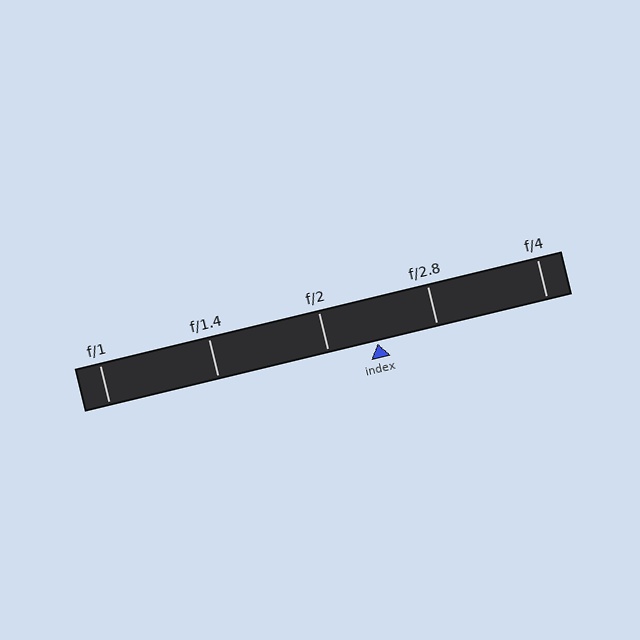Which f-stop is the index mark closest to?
The index mark is closest to f/2.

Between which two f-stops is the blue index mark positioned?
The index mark is between f/2 and f/2.8.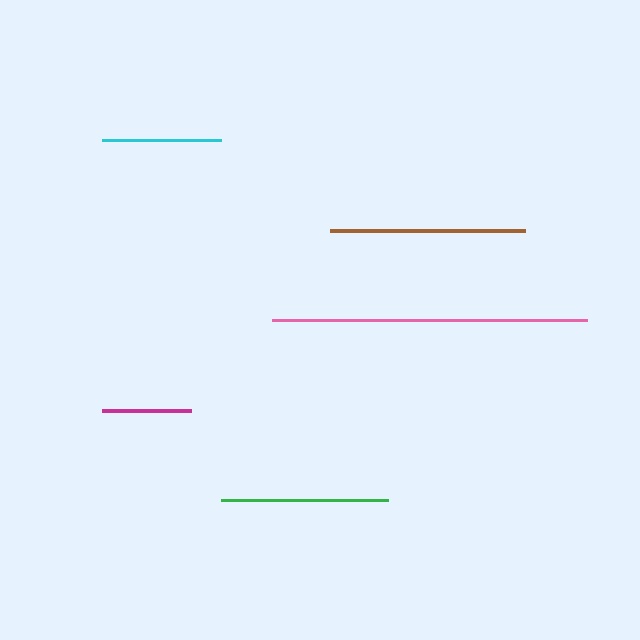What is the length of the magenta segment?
The magenta segment is approximately 89 pixels long.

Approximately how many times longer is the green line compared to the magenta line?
The green line is approximately 1.9 times the length of the magenta line.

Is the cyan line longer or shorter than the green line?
The green line is longer than the cyan line.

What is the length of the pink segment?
The pink segment is approximately 315 pixels long.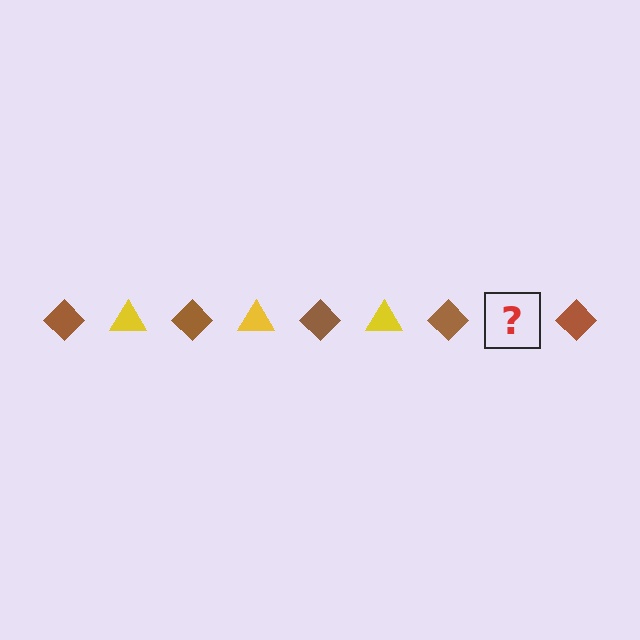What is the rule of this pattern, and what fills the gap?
The rule is that the pattern alternates between brown diamond and yellow triangle. The gap should be filled with a yellow triangle.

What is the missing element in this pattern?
The missing element is a yellow triangle.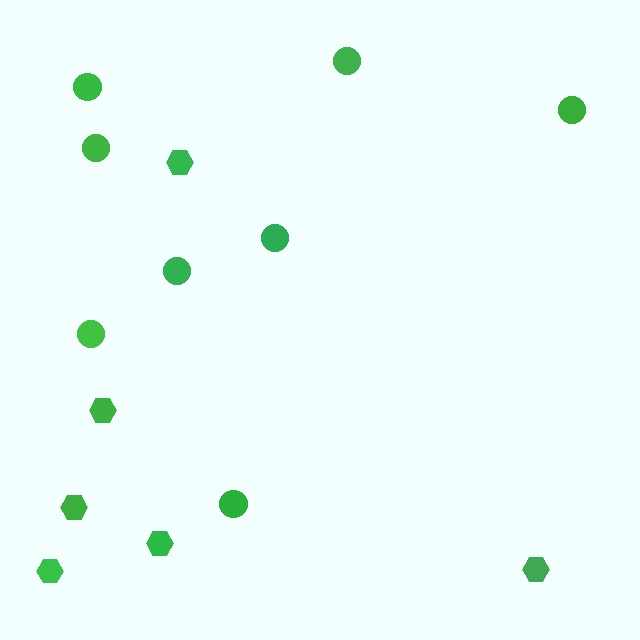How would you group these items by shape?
There are 2 groups: one group of hexagons (6) and one group of circles (8).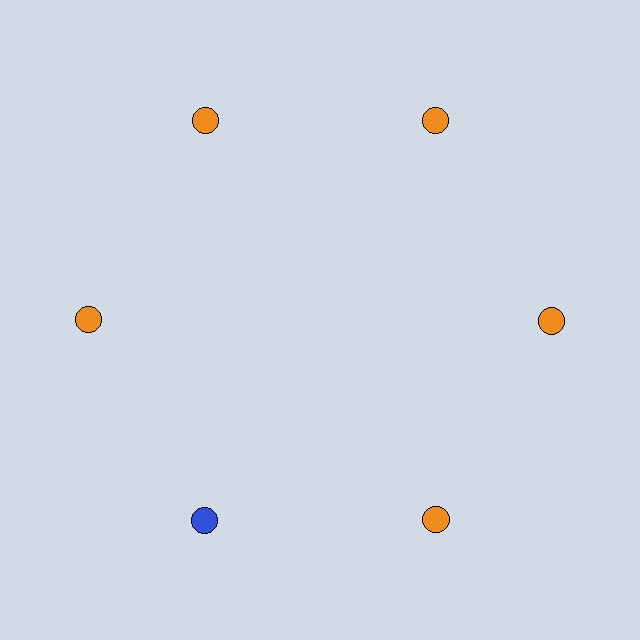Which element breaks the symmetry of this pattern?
The blue circle at roughly the 7 o'clock position breaks the symmetry. All other shapes are orange circles.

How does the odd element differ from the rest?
It has a different color: blue instead of orange.